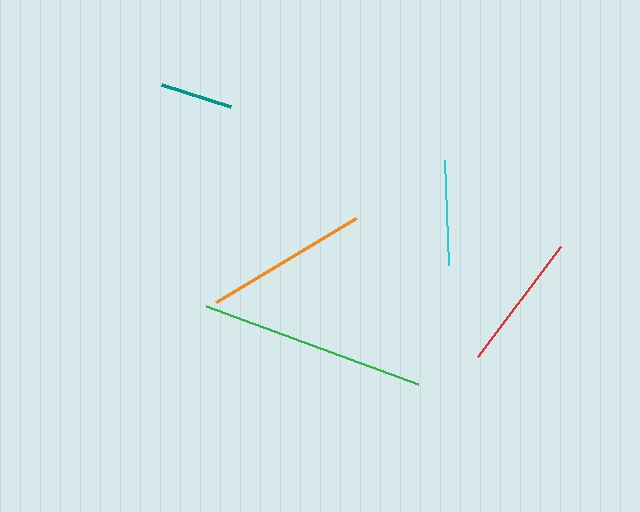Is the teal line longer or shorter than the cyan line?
The cyan line is longer than the teal line.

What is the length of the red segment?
The red segment is approximately 139 pixels long.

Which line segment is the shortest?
The teal line is the shortest at approximately 73 pixels.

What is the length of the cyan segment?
The cyan segment is approximately 105 pixels long.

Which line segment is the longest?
The green line is the longest at approximately 226 pixels.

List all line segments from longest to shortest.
From longest to shortest: green, orange, red, cyan, teal.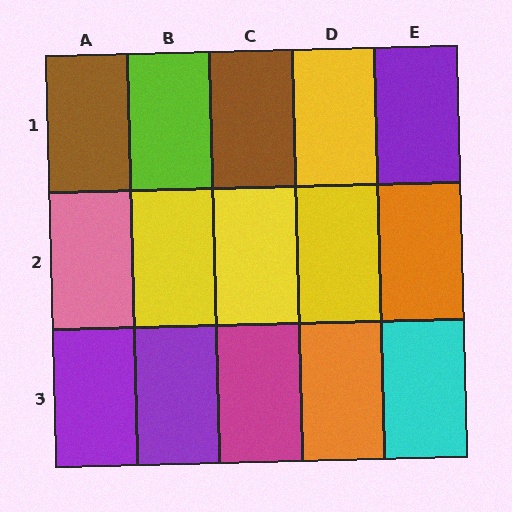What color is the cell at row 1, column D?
Yellow.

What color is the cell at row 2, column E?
Orange.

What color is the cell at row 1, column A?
Brown.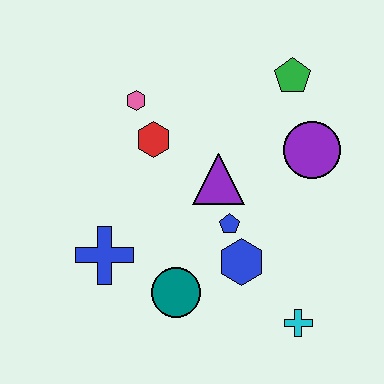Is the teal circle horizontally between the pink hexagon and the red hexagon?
No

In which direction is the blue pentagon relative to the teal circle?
The blue pentagon is above the teal circle.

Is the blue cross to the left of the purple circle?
Yes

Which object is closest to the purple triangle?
The blue pentagon is closest to the purple triangle.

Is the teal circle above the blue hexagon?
No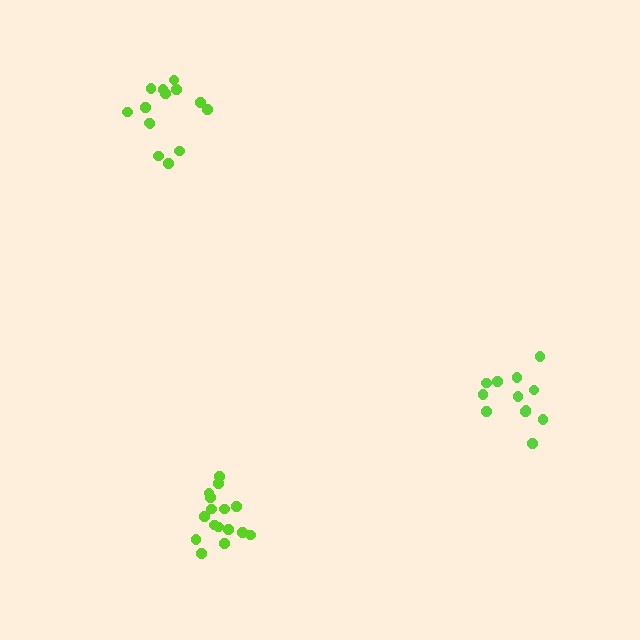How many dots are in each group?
Group 1: 14 dots, Group 2: 16 dots, Group 3: 12 dots (42 total).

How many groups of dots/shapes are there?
There are 3 groups.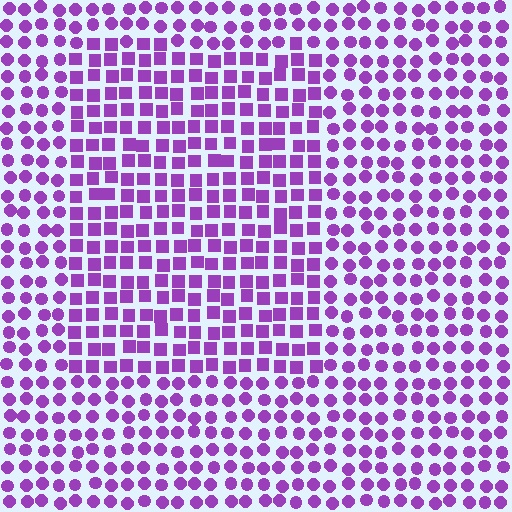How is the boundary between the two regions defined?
The boundary is defined by a change in element shape: squares inside vs. circles outside. All elements share the same color and spacing.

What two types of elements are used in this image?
The image uses squares inside the rectangle region and circles outside it.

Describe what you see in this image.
The image is filled with small purple elements arranged in a uniform grid. A rectangle-shaped region contains squares, while the surrounding area contains circles. The boundary is defined purely by the change in element shape.